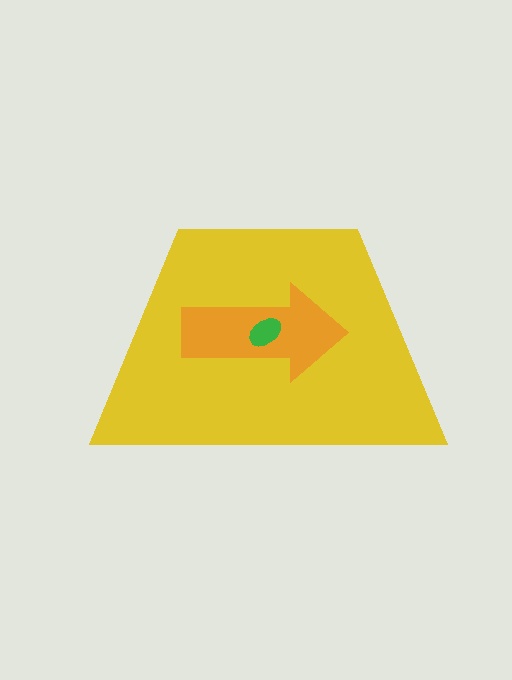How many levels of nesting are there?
3.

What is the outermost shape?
The yellow trapezoid.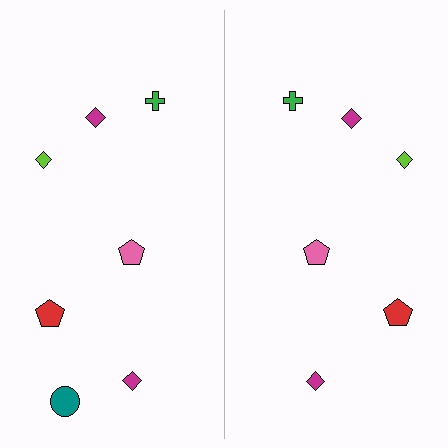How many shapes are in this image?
There are 13 shapes in this image.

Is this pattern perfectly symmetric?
No, the pattern is not perfectly symmetric. A teal circle is missing from the right side.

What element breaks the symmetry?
A teal circle is missing from the right side.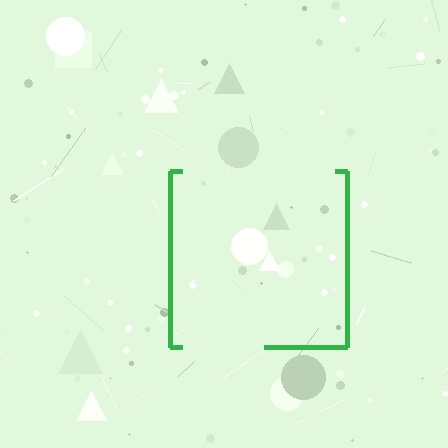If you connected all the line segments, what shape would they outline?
They would outline a square.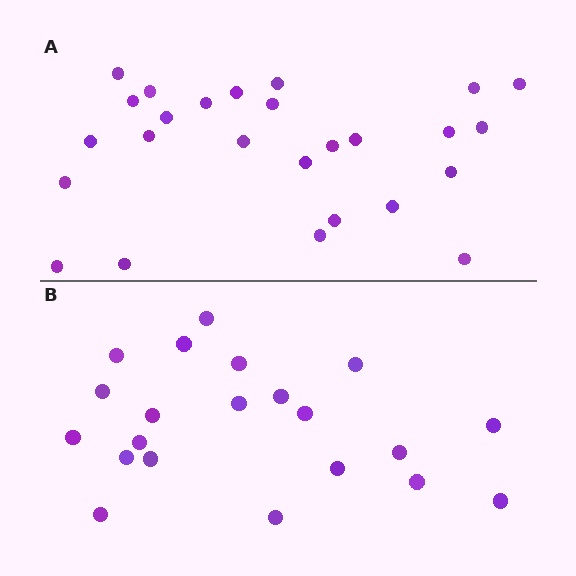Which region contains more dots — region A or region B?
Region A (the top region) has more dots.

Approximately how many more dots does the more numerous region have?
Region A has about 5 more dots than region B.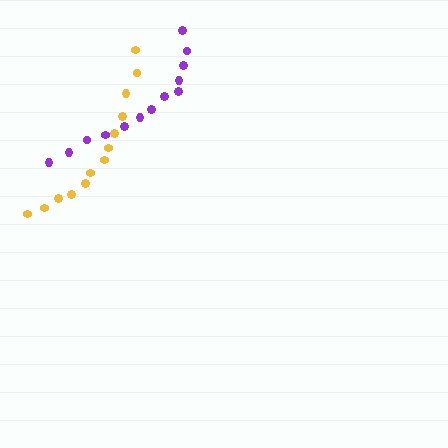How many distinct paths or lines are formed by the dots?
There are 2 distinct paths.